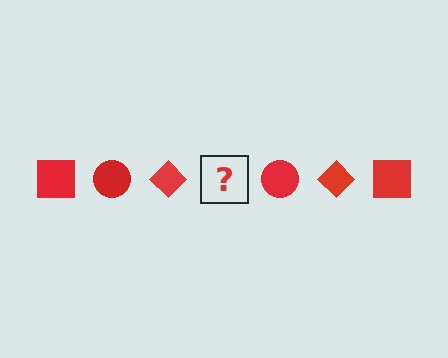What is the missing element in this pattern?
The missing element is a red square.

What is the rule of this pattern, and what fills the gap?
The rule is that the pattern cycles through square, circle, diamond shapes in red. The gap should be filled with a red square.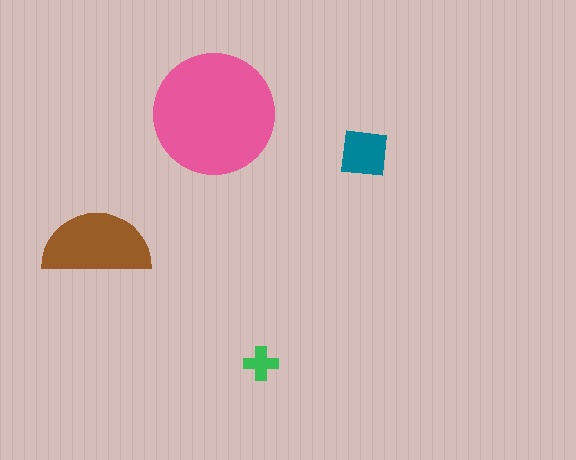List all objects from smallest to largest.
The green cross, the teal square, the brown semicircle, the pink circle.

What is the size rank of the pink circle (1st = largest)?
1st.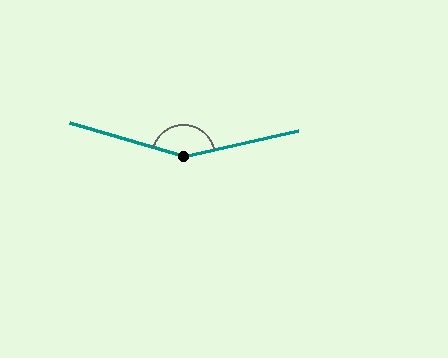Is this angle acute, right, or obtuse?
It is obtuse.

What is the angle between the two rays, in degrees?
Approximately 151 degrees.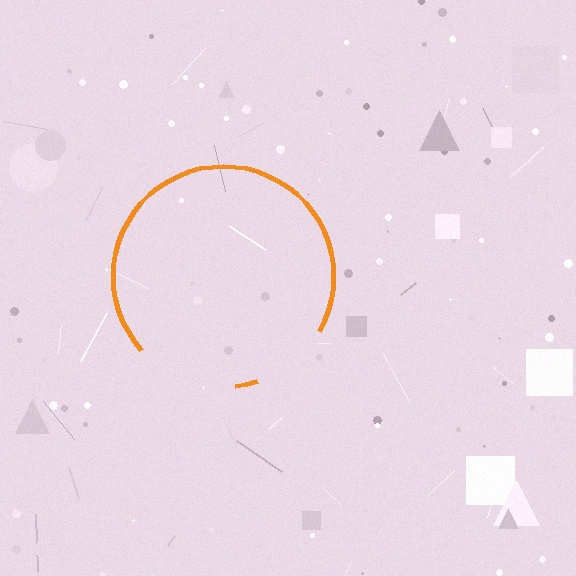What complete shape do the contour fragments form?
The contour fragments form a circle.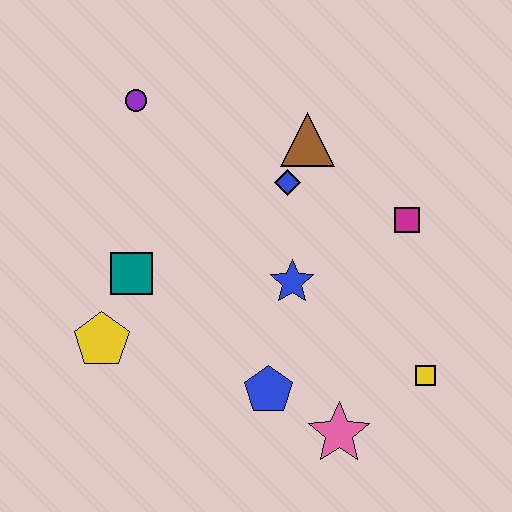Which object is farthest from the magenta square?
The yellow pentagon is farthest from the magenta square.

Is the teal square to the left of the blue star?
Yes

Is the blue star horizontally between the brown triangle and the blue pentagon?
Yes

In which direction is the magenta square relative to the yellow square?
The magenta square is above the yellow square.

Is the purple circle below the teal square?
No